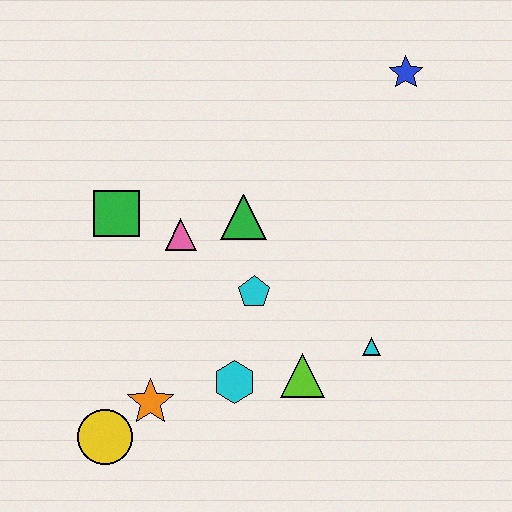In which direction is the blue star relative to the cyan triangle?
The blue star is above the cyan triangle.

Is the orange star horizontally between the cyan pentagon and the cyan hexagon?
No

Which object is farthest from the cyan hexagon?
The blue star is farthest from the cyan hexagon.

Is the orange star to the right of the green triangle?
No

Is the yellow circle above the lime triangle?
No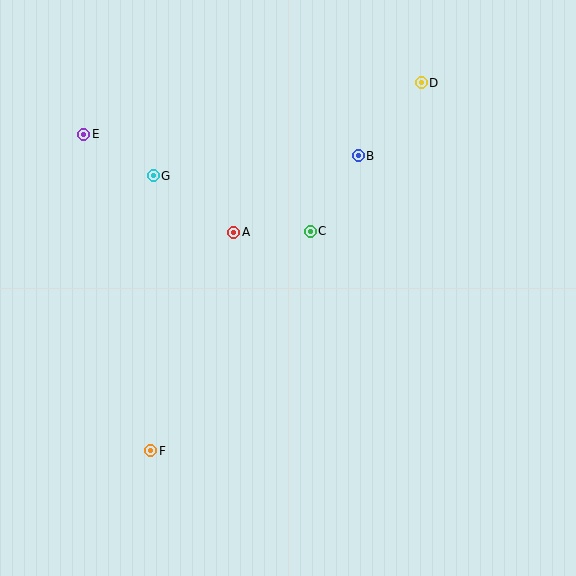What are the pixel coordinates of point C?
Point C is at (310, 231).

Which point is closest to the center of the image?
Point C at (310, 231) is closest to the center.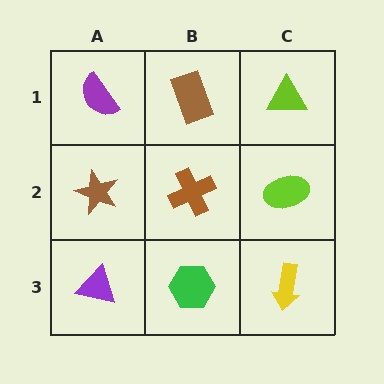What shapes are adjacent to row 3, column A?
A brown star (row 2, column A), a green hexagon (row 3, column B).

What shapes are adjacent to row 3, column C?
A lime ellipse (row 2, column C), a green hexagon (row 3, column B).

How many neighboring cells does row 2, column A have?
3.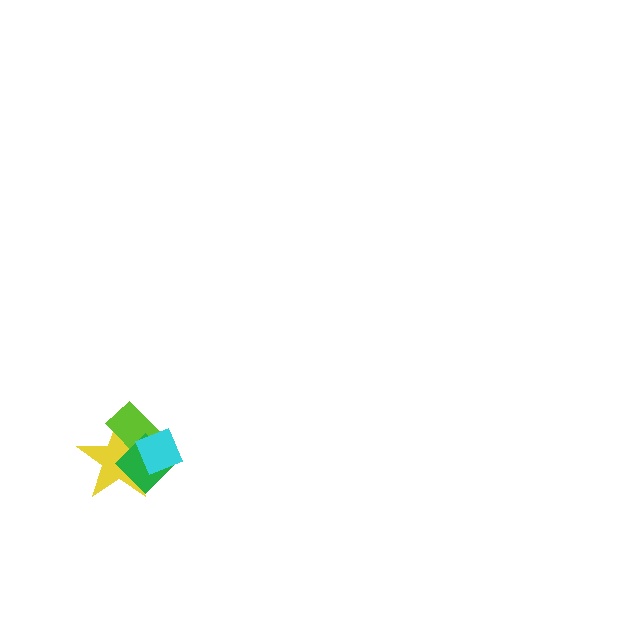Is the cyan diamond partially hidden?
No, no other shape covers it.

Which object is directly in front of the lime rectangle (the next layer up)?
The green diamond is directly in front of the lime rectangle.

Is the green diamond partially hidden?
Yes, it is partially covered by another shape.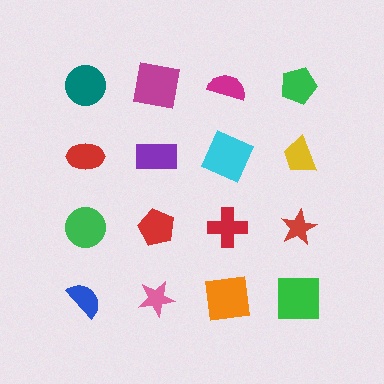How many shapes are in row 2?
4 shapes.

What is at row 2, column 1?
A red ellipse.